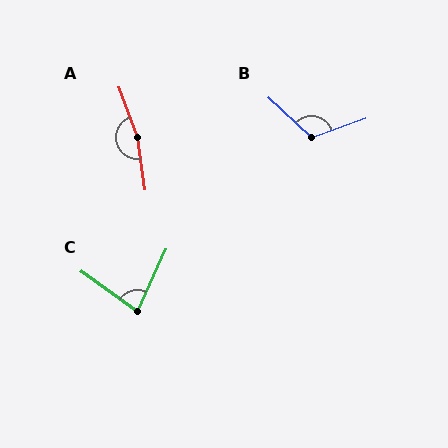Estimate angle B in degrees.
Approximately 117 degrees.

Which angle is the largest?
A, at approximately 168 degrees.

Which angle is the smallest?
C, at approximately 79 degrees.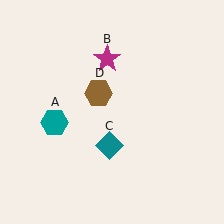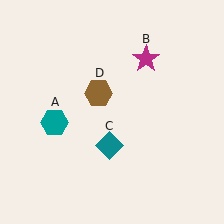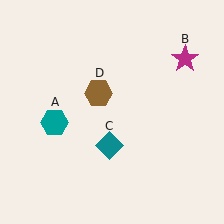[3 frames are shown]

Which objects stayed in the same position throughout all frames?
Teal hexagon (object A) and teal diamond (object C) and brown hexagon (object D) remained stationary.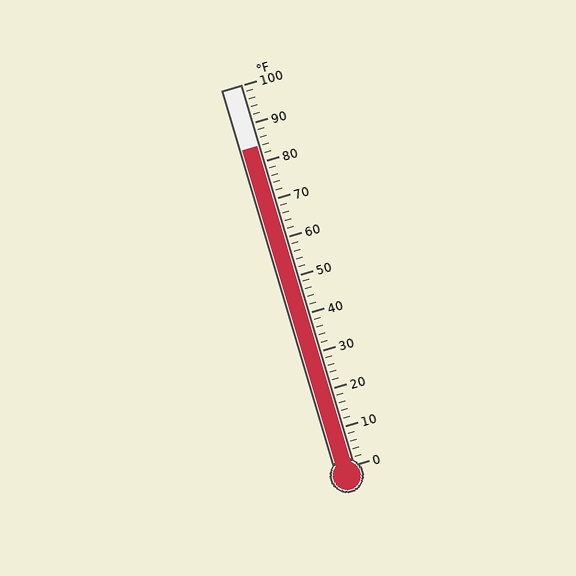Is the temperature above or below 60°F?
The temperature is above 60°F.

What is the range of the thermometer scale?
The thermometer scale ranges from 0°F to 100°F.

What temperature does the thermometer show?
The thermometer shows approximately 84°F.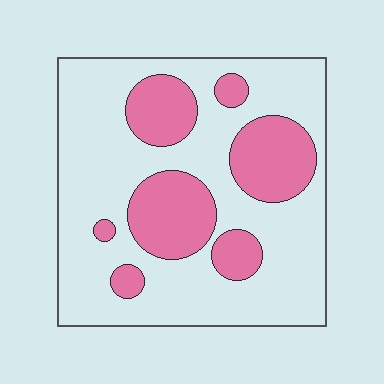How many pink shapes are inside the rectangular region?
7.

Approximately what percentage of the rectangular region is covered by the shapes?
Approximately 30%.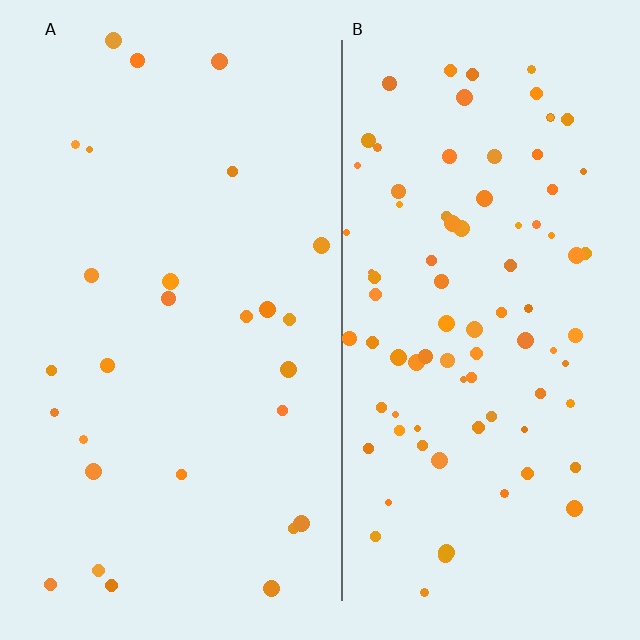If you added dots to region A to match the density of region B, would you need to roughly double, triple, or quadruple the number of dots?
Approximately triple.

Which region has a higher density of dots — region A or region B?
B (the right).